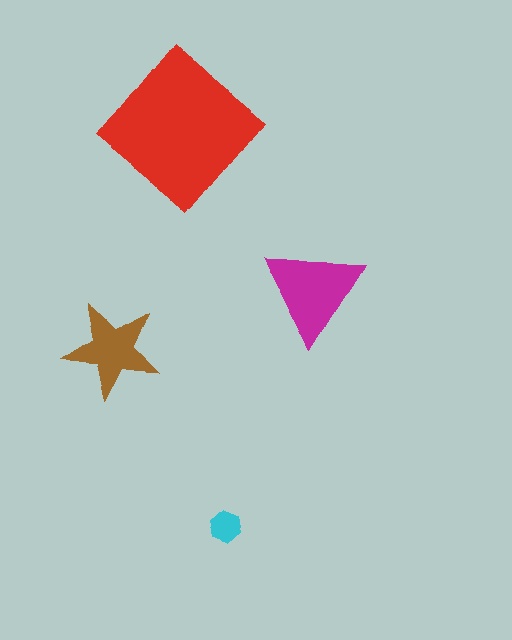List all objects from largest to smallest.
The red diamond, the magenta triangle, the brown star, the cyan hexagon.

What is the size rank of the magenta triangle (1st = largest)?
2nd.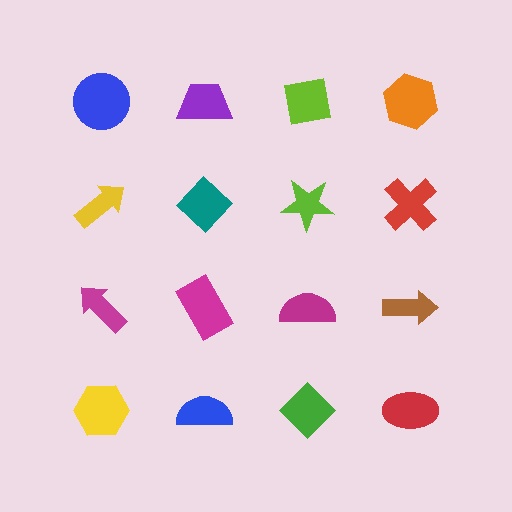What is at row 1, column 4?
An orange hexagon.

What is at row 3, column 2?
A magenta rectangle.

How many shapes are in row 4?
4 shapes.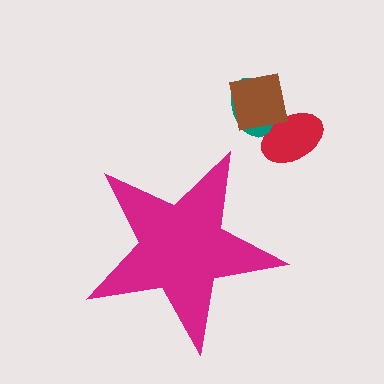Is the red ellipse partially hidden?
No, the red ellipse is fully visible.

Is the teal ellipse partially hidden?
No, the teal ellipse is fully visible.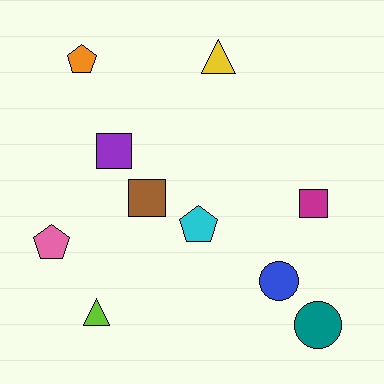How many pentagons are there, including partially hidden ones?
There are 3 pentagons.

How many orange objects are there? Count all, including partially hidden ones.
There is 1 orange object.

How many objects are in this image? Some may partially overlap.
There are 10 objects.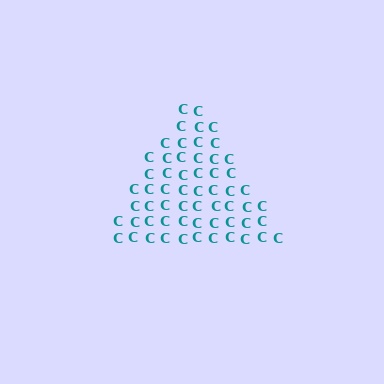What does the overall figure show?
The overall figure shows a triangle.